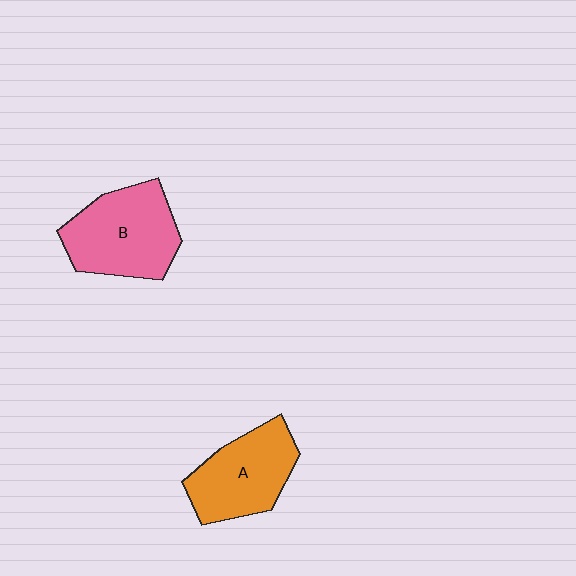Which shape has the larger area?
Shape B (pink).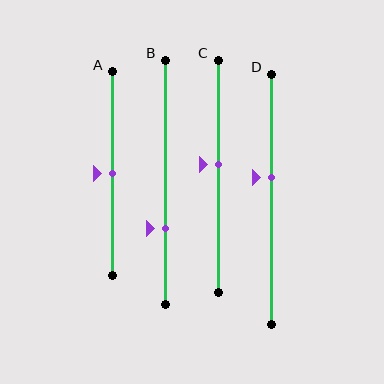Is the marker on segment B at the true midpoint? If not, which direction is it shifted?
No, the marker on segment B is shifted downward by about 19% of the segment length.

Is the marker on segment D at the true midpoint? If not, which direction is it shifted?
No, the marker on segment D is shifted upward by about 9% of the segment length.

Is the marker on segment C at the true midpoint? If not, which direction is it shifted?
No, the marker on segment C is shifted upward by about 5% of the segment length.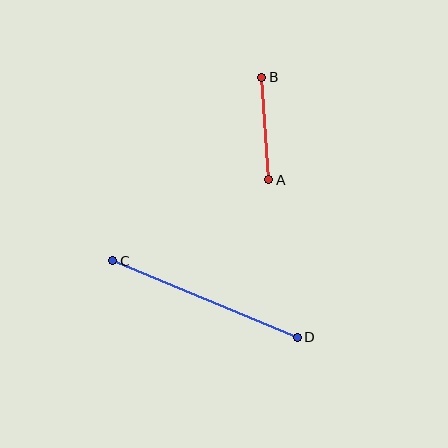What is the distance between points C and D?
The distance is approximately 199 pixels.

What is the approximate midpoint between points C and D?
The midpoint is at approximately (205, 299) pixels.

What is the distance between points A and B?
The distance is approximately 103 pixels.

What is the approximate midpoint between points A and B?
The midpoint is at approximately (265, 129) pixels.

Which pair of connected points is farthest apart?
Points C and D are farthest apart.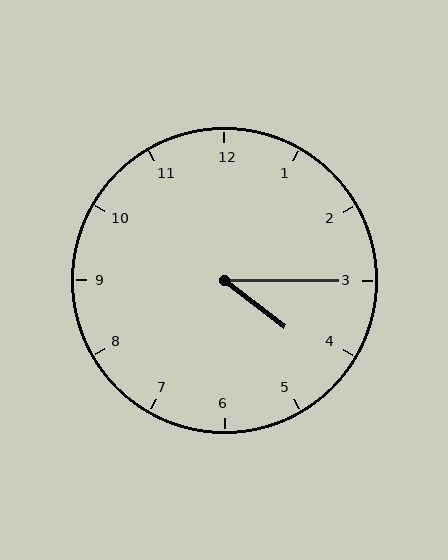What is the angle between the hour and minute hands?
Approximately 38 degrees.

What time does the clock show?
4:15.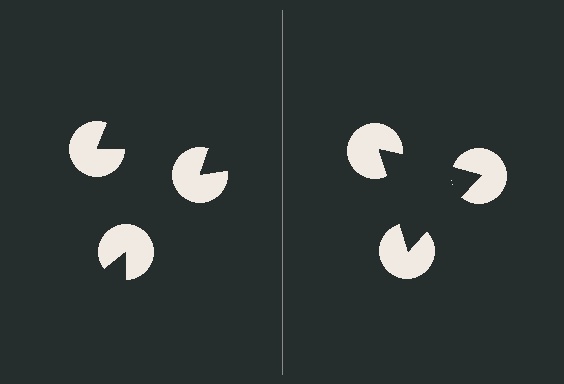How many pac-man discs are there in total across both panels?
6 — 3 on each side.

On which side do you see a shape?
An illusory triangle appears on the right side. On the left side the wedge cuts are rotated, so no coherent shape forms.